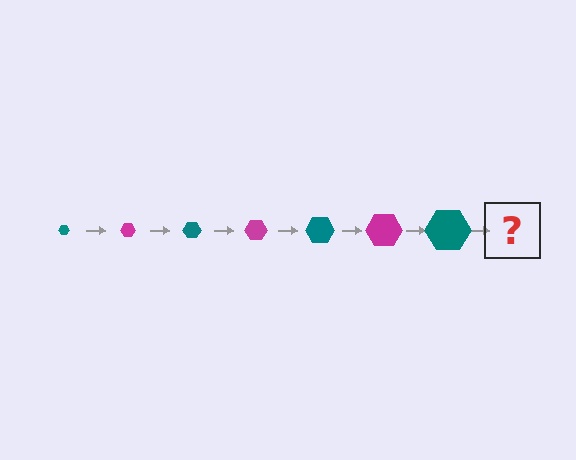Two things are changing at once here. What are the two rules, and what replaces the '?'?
The two rules are that the hexagon grows larger each step and the color cycles through teal and magenta. The '?' should be a magenta hexagon, larger than the previous one.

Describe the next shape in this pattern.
It should be a magenta hexagon, larger than the previous one.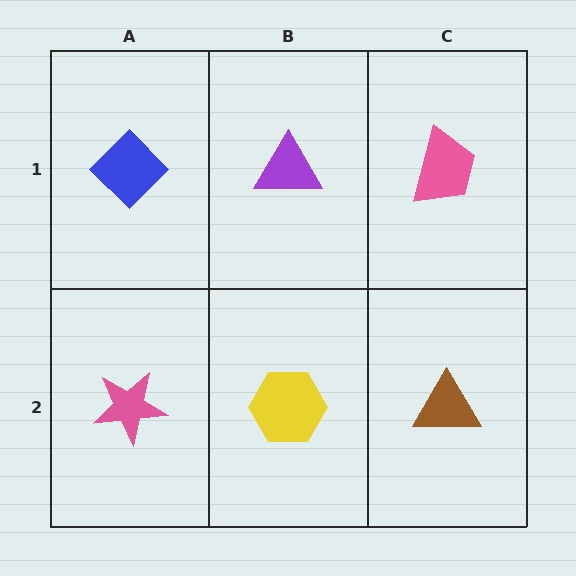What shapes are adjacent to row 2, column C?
A pink trapezoid (row 1, column C), a yellow hexagon (row 2, column B).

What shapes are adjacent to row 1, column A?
A pink star (row 2, column A), a purple triangle (row 1, column B).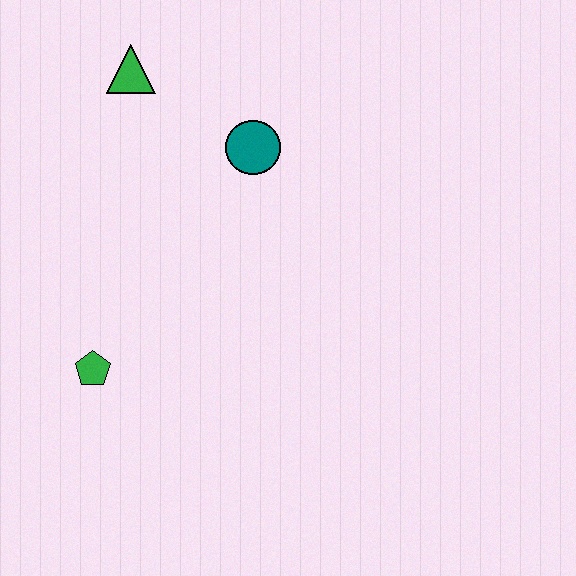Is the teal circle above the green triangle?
No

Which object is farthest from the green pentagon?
The green triangle is farthest from the green pentagon.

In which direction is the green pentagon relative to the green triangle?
The green pentagon is below the green triangle.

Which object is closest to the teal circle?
The green triangle is closest to the teal circle.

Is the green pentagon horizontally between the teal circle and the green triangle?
No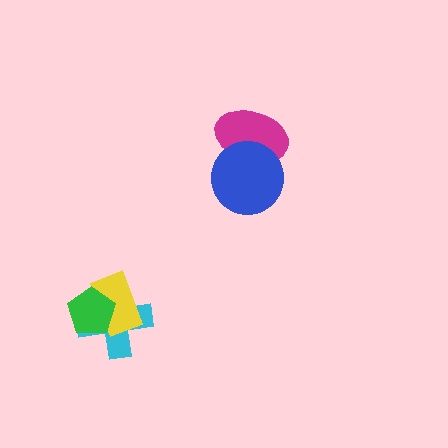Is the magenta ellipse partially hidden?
Yes, it is partially covered by another shape.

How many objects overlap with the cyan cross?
2 objects overlap with the cyan cross.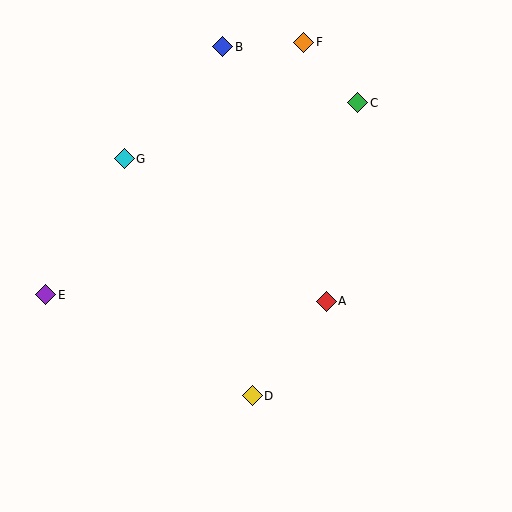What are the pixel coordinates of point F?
Point F is at (304, 42).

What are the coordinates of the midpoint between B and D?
The midpoint between B and D is at (238, 221).